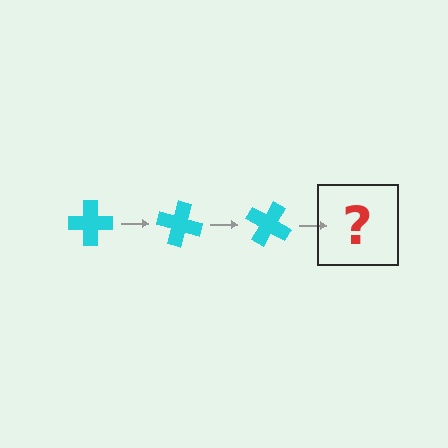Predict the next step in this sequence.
The next step is a cyan cross rotated 45 degrees.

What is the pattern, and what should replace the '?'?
The pattern is that the cross rotates 15 degrees each step. The '?' should be a cyan cross rotated 45 degrees.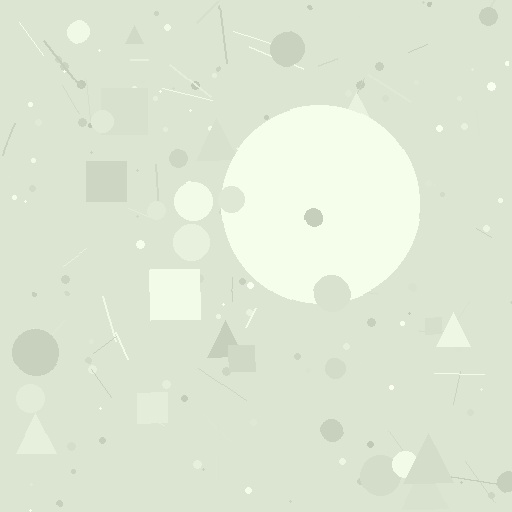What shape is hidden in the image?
A circle is hidden in the image.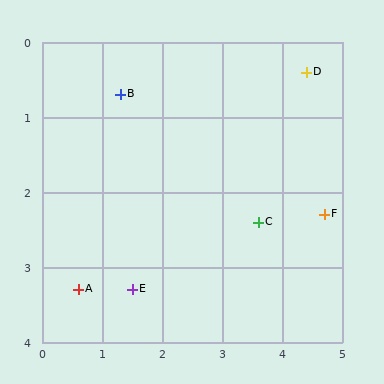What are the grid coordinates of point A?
Point A is at approximately (0.6, 3.3).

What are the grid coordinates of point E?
Point E is at approximately (1.5, 3.3).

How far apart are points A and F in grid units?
Points A and F are about 4.2 grid units apart.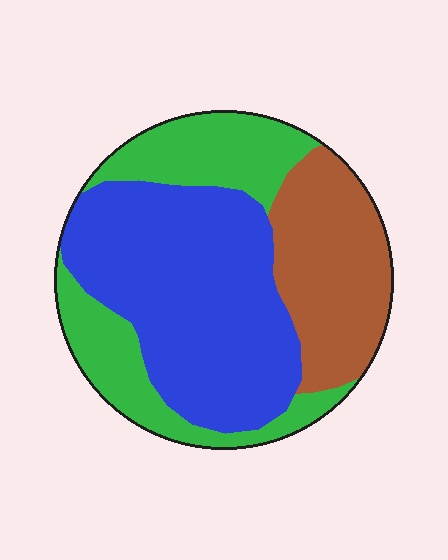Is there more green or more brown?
Green.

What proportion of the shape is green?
Green takes up about one third (1/3) of the shape.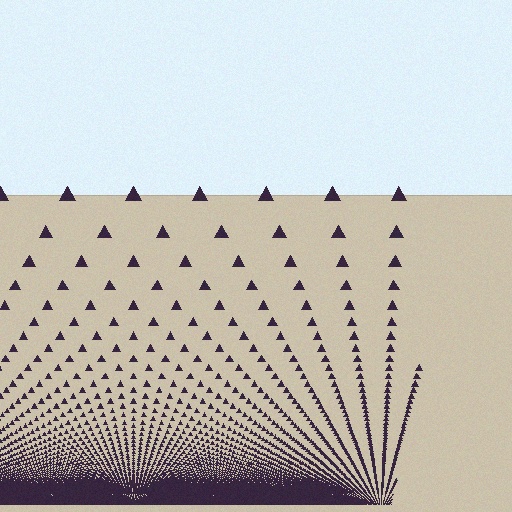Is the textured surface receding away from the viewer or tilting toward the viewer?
The surface appears to tilt toward the viewer. Texture elements get larger and sparser toward the top.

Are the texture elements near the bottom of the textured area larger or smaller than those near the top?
Smaller. The gradient is inverted — elements near the bottom are smaller and denser.